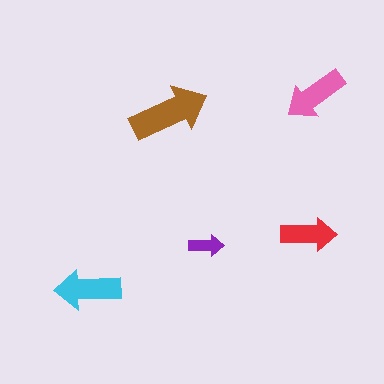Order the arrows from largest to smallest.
the brown one, the cyan one, the pink one, the red one, the purple one.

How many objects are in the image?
There are 5 objects in the image.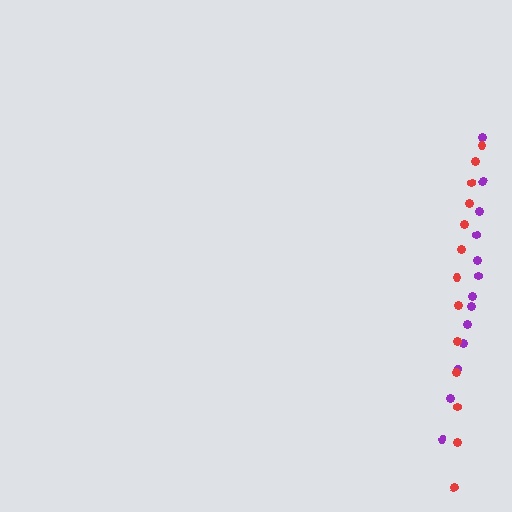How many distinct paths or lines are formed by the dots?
There are 2 distinct paths.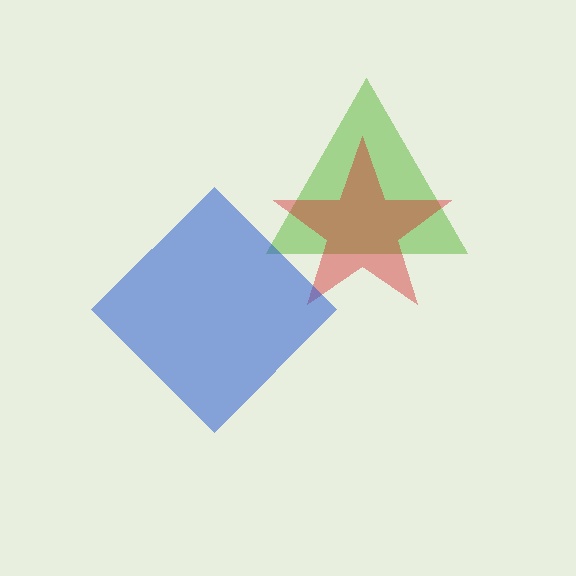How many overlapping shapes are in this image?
There are 3 overlapping shapes in the image.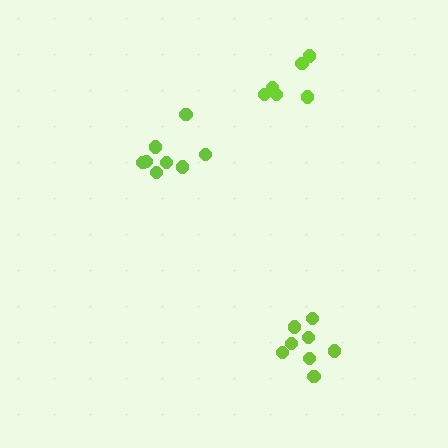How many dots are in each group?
Group 1: 8 dots, Group 2: 8 dots, Group 3: 6 dots (22 total).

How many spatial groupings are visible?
There are 3 spatial groupings.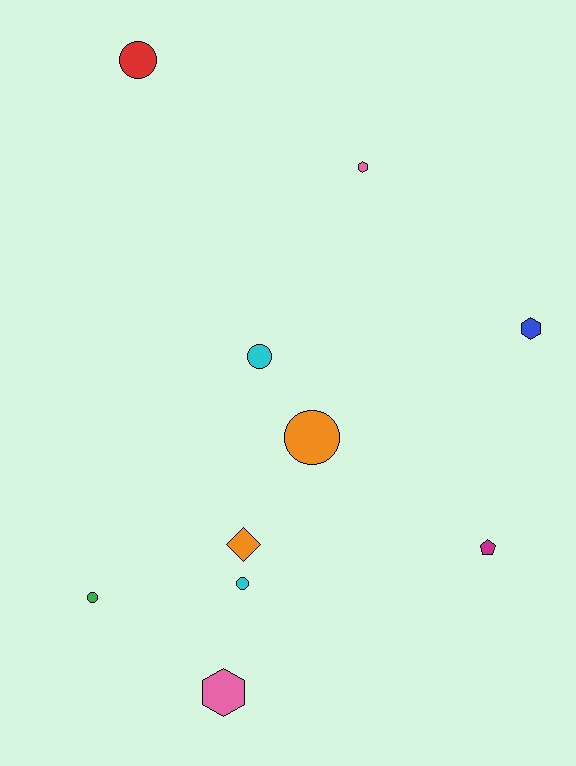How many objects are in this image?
There are 10 objects.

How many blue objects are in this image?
There is 1 blue object.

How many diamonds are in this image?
There is 1 diamond.